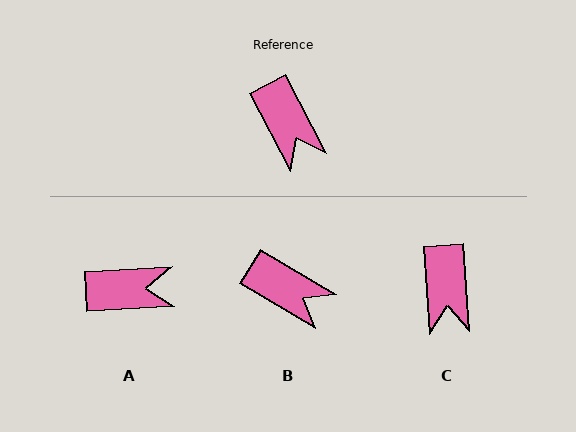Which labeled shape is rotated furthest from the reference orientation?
A, about 66 degrees away.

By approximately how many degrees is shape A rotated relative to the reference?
Approximately 66 degrees counter-clockwise.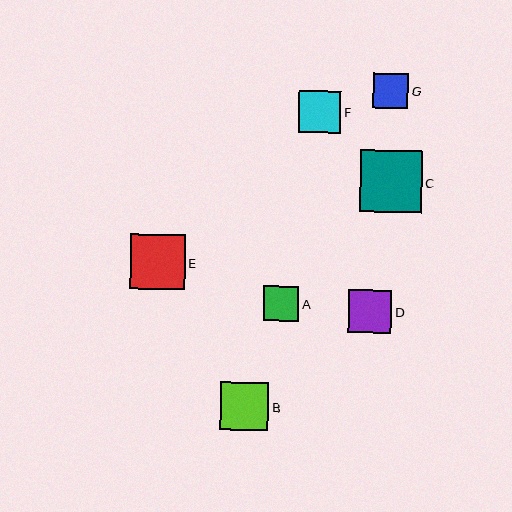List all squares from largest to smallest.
From largest to smallest: C, E, B, D, F, A, G.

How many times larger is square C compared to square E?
Square C is approximately 1.1 times the size of square E.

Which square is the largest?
Square C is the largest with a size of approximately 62 pixels.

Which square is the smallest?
Square G is the smallest with a size of approximately 35 pixels.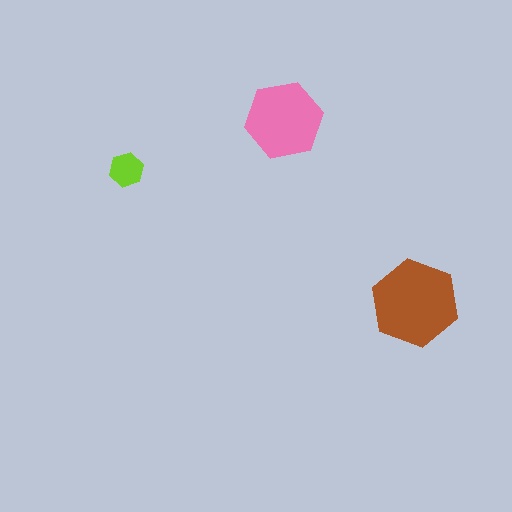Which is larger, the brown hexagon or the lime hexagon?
The brown one.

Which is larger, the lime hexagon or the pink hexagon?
The pink one.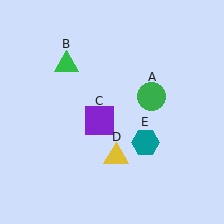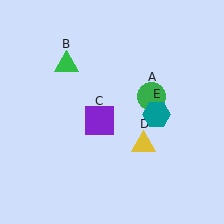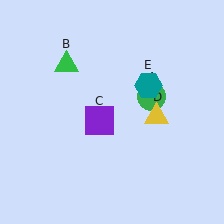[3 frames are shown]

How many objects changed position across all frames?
2 objects changed position: yellow triangle (object D), teal hexagon (object E).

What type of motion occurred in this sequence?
The yellow triangle (object D), teal hexagon (object E) rotated counterclockwise around the center of the scene.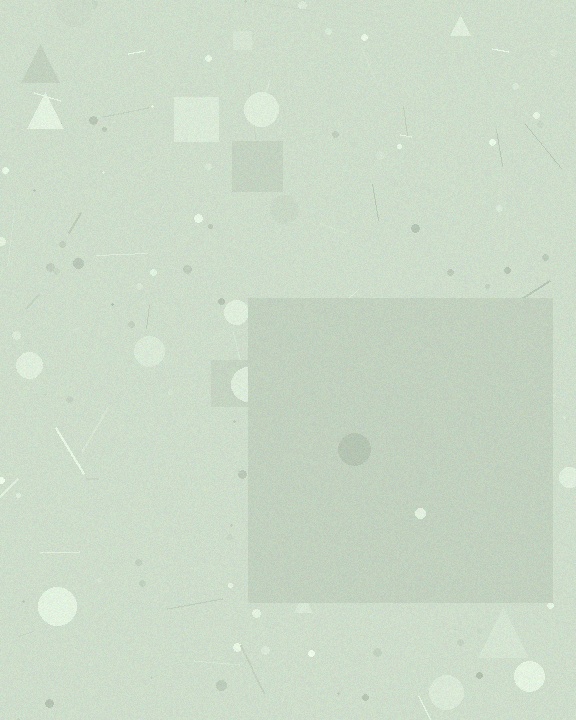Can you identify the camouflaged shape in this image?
The camouflaged shape is a square.